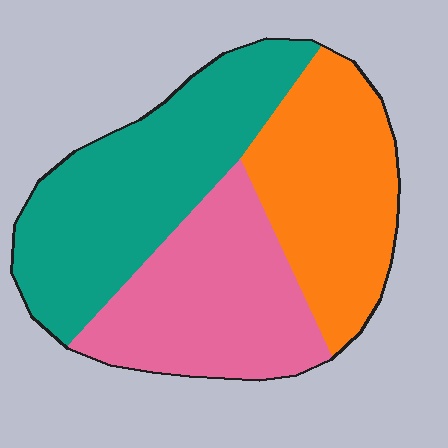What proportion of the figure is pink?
Pink takes up about one third (1/3) of the figure.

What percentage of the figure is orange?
Orange covers roughly 30% of the figure.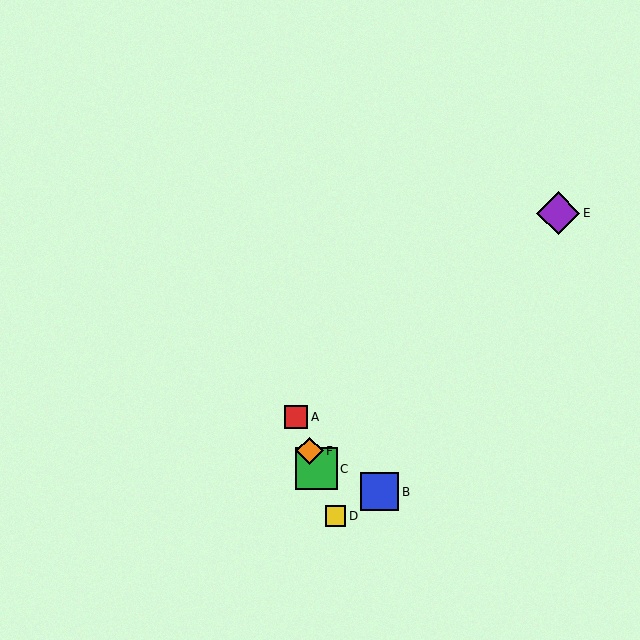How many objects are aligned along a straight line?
4 objects (A, C, D, F) are aligned along a straight line.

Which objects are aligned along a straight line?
Objects A, C, D, F are aligned along a straight line.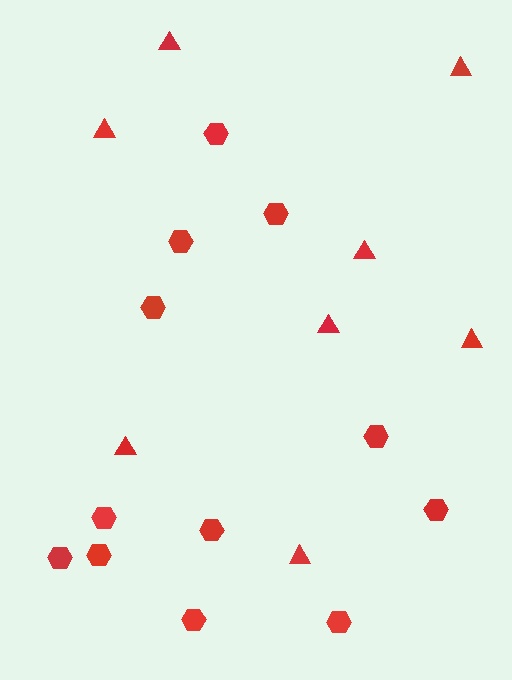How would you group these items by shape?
There are 2 groups: one group of hexagons (12) and one group of triangles (8).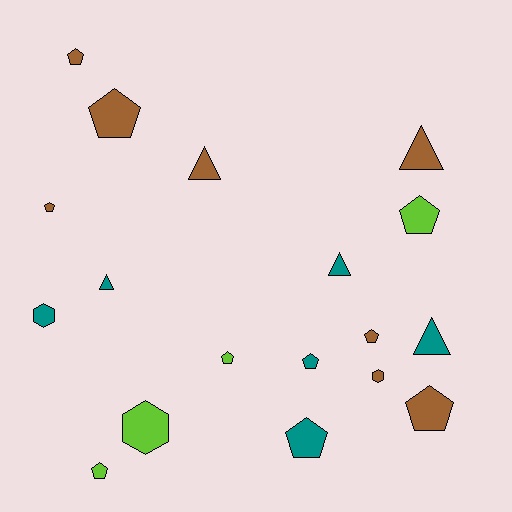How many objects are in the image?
There are 18 objects.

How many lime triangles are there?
There are no lime triangles.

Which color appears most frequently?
Brown, with 8 objects.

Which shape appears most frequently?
Pentagon, with 10 objects.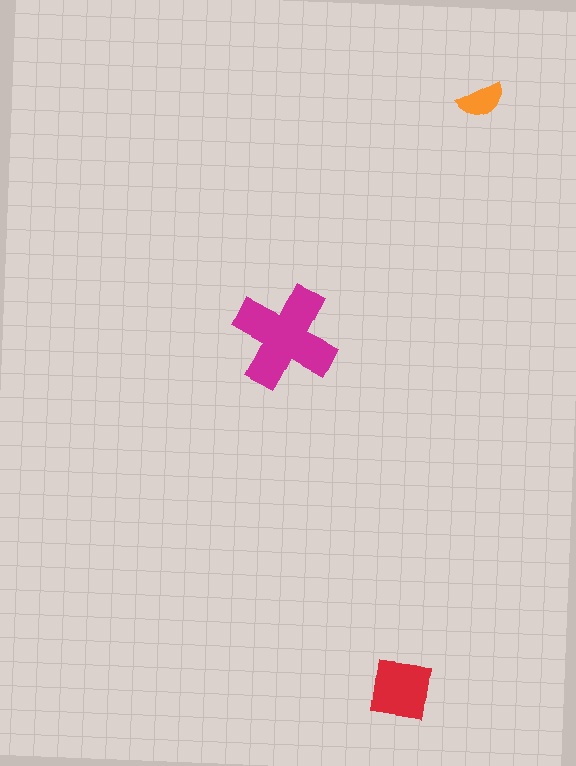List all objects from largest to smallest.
The magenta cross, the red square, the orange semicircle.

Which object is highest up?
The orange semicircle is topmost.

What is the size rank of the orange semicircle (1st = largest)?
3rd.